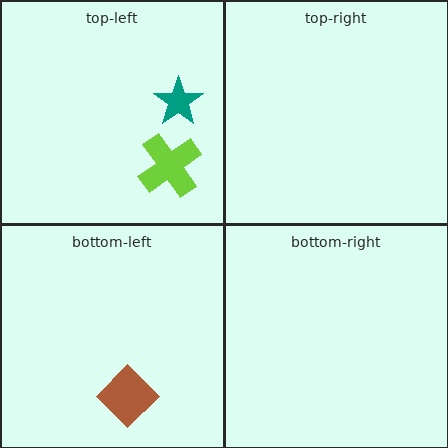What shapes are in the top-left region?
The teal star, the lime cross.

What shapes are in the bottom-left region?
The brown diamond.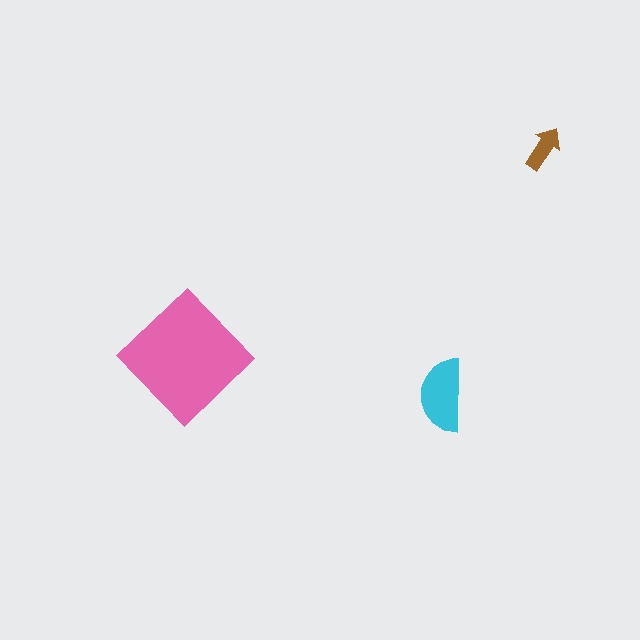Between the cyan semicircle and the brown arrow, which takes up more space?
The cyan semicircle.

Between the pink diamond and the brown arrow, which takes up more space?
The pink diamond.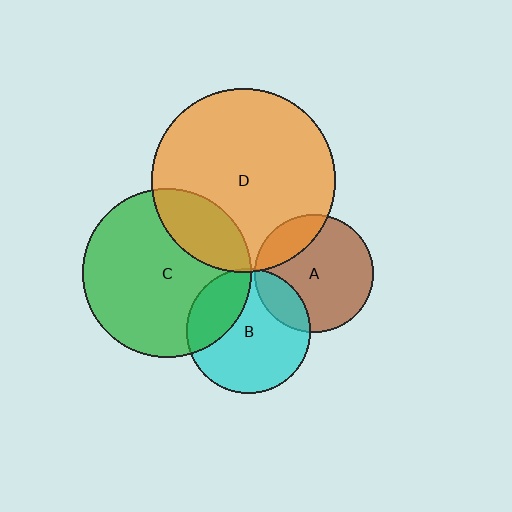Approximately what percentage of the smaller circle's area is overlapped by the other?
Approximately 30%.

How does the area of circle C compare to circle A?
Approximately 2.0 times.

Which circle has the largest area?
Circle D (orange).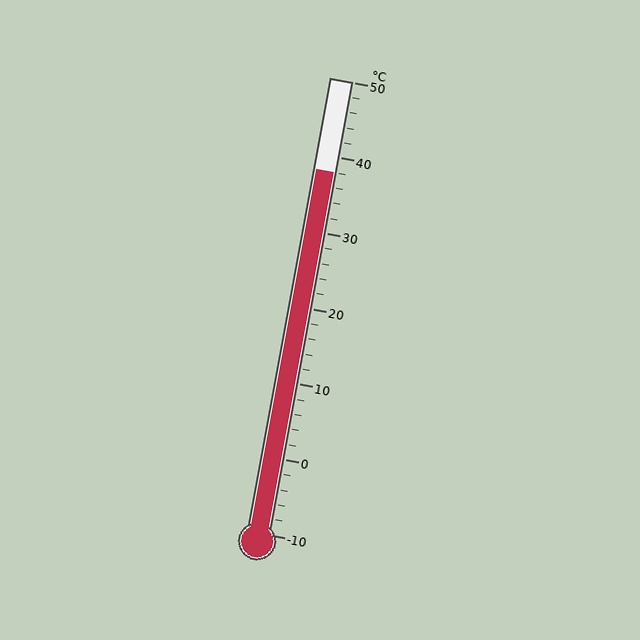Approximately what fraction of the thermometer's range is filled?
The thermometer is filled to approximately 80% of its range.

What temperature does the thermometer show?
The thermometer shows approximately 38°C.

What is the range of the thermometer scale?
The thermometer scale ranges from -10°C to 50°C.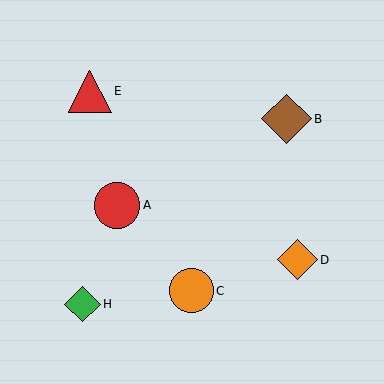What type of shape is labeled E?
Shape E is a red triangle.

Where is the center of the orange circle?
The center of the orange circle is at (192, 291).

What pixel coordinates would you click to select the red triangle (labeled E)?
Click at (90, 91) to select the red triangle E.